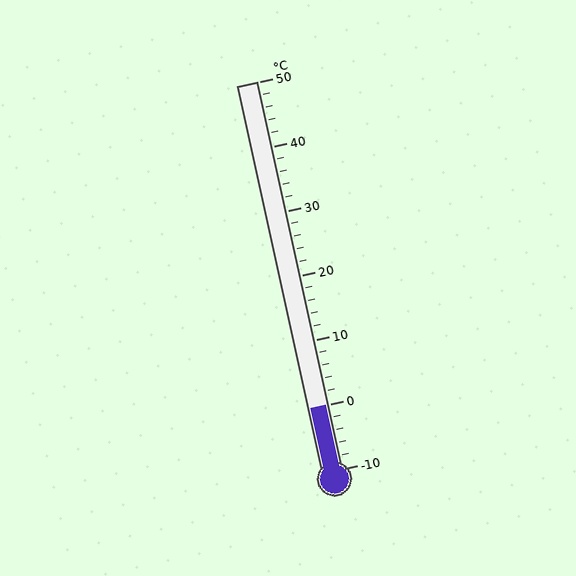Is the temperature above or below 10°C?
The temperature is below 10°C.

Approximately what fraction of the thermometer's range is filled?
The thermometer is filled to approximately 15% of its range.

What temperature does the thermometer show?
The thermometer shows approximately 0°C.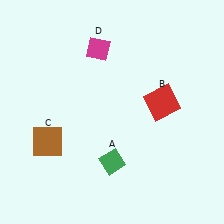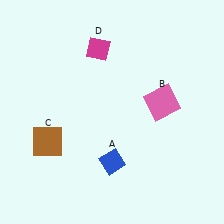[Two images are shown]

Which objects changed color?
A changed from green to blue. B changed from red to pink.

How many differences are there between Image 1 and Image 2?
There are 2 differences between the two images.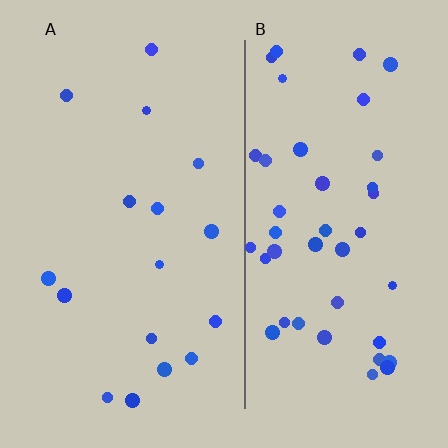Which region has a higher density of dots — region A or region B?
B (the right).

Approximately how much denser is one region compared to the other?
Approximately 2.6× — region B over region A.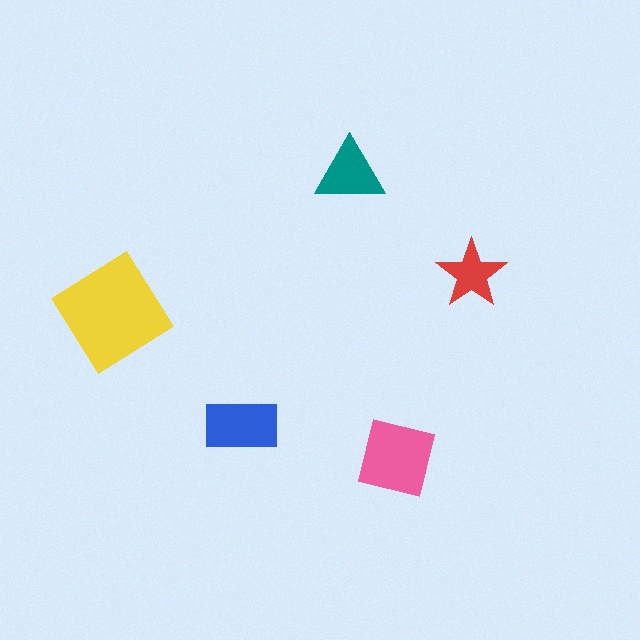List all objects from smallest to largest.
The red star, the teal triangle, the blue rectangle, the pink square, the yellow diamond.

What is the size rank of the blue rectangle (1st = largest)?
3rd.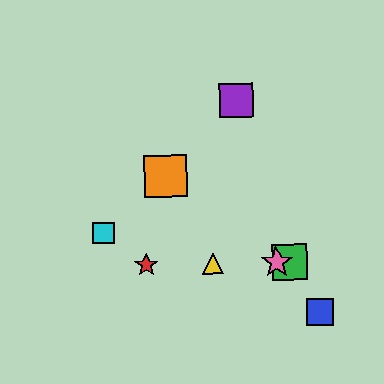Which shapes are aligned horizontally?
The red star, the green square, the yellow triangle, the pink star are aligned horizontally.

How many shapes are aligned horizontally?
4 shapes (the red star, the green square, the yellow triangle, the pink star) are aligned horizontally.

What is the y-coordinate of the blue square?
The blue square is at y≈312.